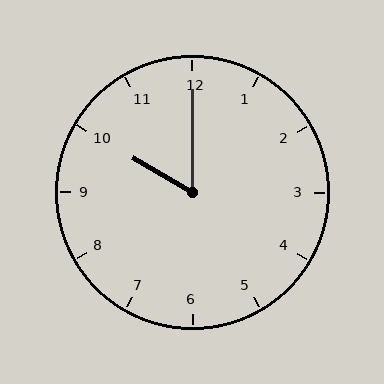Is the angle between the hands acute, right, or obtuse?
It is acute.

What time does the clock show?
10:00.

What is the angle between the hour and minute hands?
Approximately 60 degrees.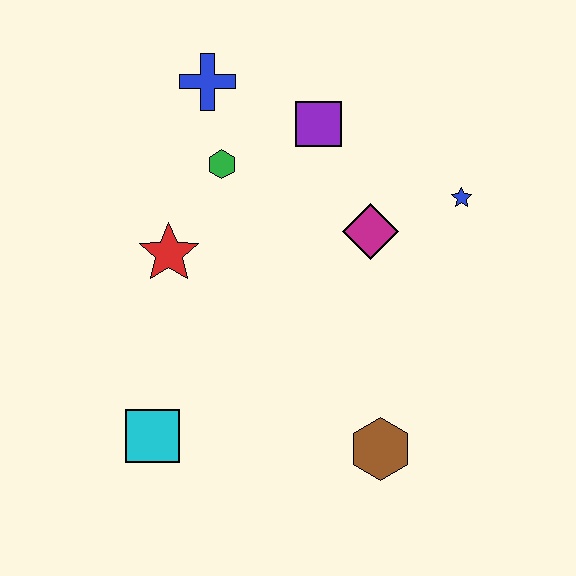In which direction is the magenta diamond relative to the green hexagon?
The magenta diamond is to the right of the green hexagon.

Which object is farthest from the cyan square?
The blue star is farthest from the cyan square.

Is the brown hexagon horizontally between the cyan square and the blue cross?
No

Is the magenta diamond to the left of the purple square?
No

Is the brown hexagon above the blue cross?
No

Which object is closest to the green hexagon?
The blue cross is closest to the green hexagon.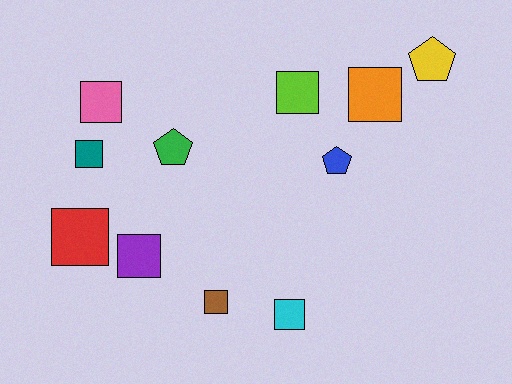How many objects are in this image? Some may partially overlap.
There are 11 objects.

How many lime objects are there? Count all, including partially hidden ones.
There is 1 lime object.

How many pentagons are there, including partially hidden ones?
There are 3 pentagons.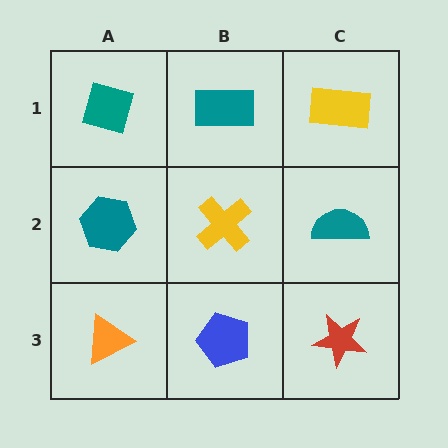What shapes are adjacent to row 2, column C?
A yellow rectangle (row 1, column C), a red star (row 3, column C), a yellow cross (row 2, column B).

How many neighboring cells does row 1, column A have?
2.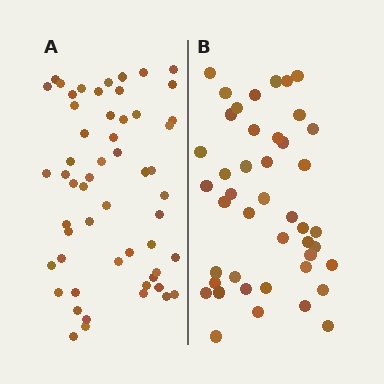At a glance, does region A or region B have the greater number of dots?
Region A (the left region) has more dots.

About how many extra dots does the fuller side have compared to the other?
Region A has roughly 12 or so more dots than region B.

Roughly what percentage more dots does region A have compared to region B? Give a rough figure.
About 25% more.